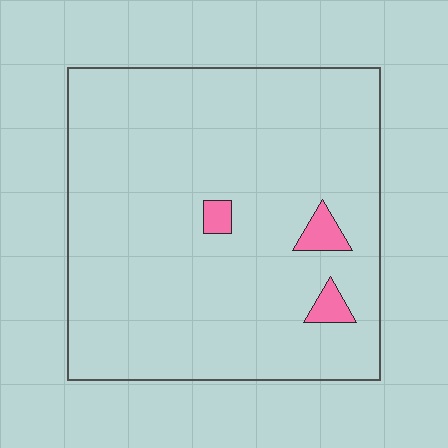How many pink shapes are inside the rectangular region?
3.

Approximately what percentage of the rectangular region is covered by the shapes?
Approximately 5%.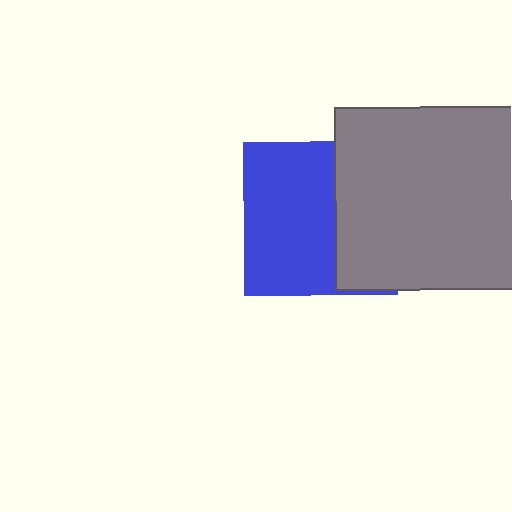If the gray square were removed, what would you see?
You would see the complete blue square.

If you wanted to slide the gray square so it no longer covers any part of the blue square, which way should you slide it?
Slide it right — that is the most direct way to separate the two shapes.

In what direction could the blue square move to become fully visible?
The blue square could move left. That would shift it out from behind the gray square entirely.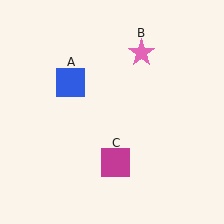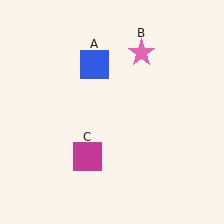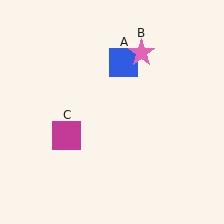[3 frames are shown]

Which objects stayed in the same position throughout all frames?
Pink star (object B) remained stationary.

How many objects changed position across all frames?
2 objects changed position: blue square (object A), magenta square (object C).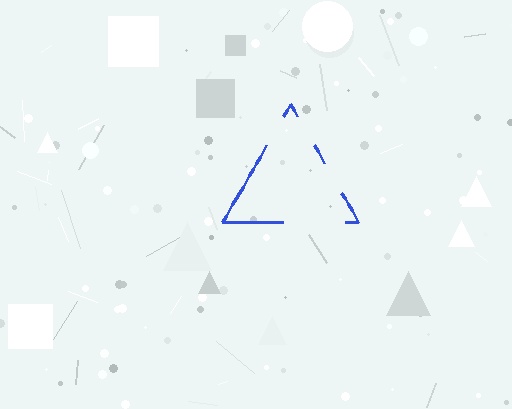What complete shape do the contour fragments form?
The contour fragments form a triangle.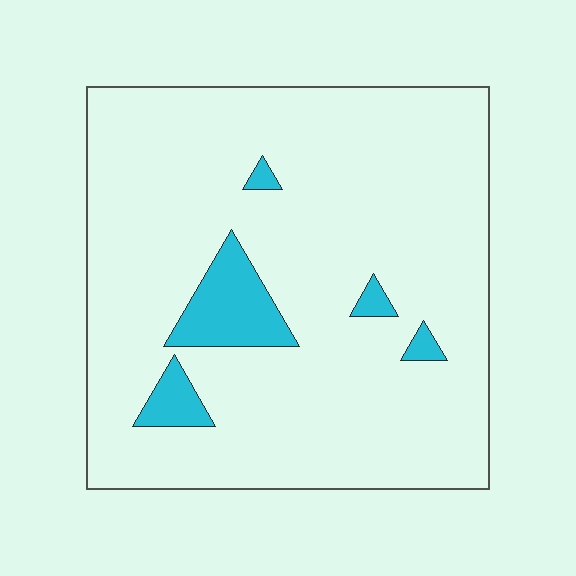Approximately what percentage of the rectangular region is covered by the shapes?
Approximately 10%.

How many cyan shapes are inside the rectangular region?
5.